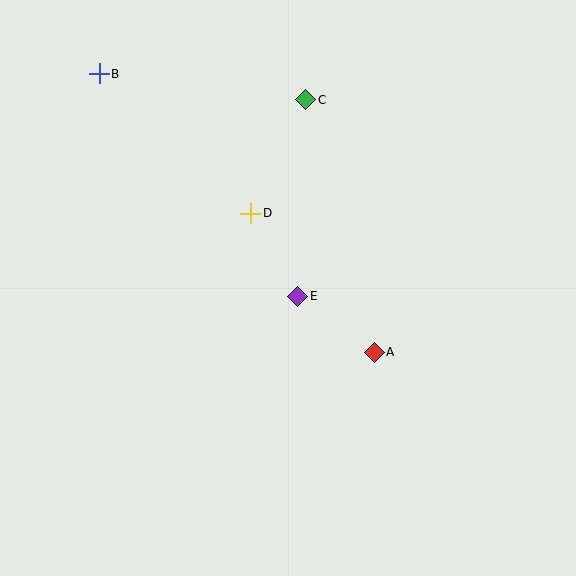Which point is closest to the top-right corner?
Point C is closest to the top-right corner.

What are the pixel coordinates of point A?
Point A is at (374, 352).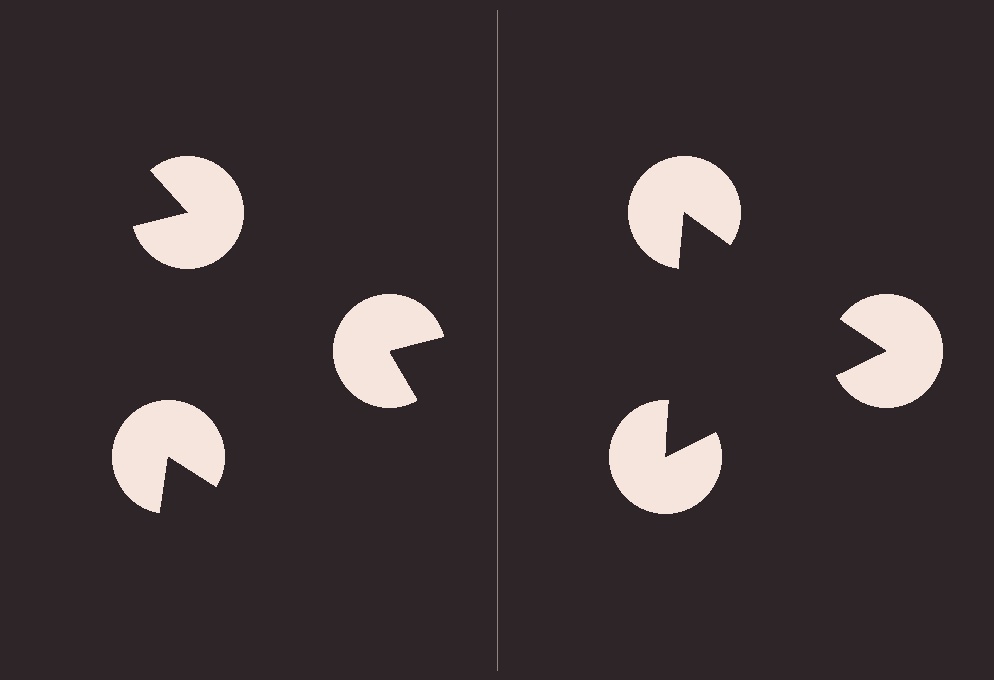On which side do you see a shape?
An illusory triangle appears on the right side. On the left side the wedge cuts are rotated, so no coherent shape forms.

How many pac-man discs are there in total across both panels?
6 — 3 on each side.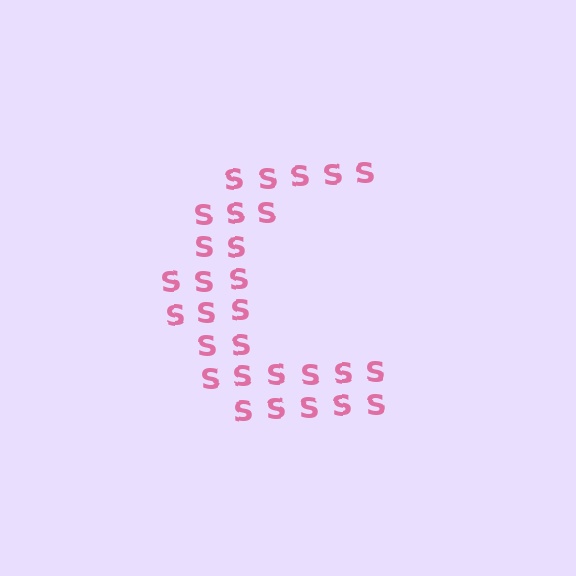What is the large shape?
The large shape is the letter C.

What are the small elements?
The small elements are letter S's.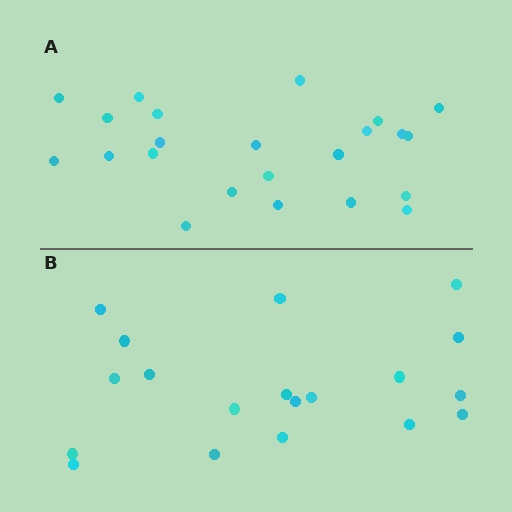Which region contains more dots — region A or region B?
Region A (the top region) has more dots.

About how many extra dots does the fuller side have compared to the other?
Region A has about 4 more dots than region B.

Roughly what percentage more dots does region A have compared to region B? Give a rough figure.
About 20% more.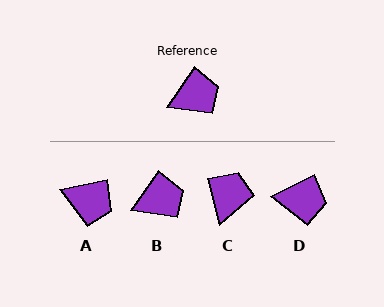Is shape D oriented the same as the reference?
No, it is off by about 29 degrees.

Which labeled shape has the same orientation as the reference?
B.